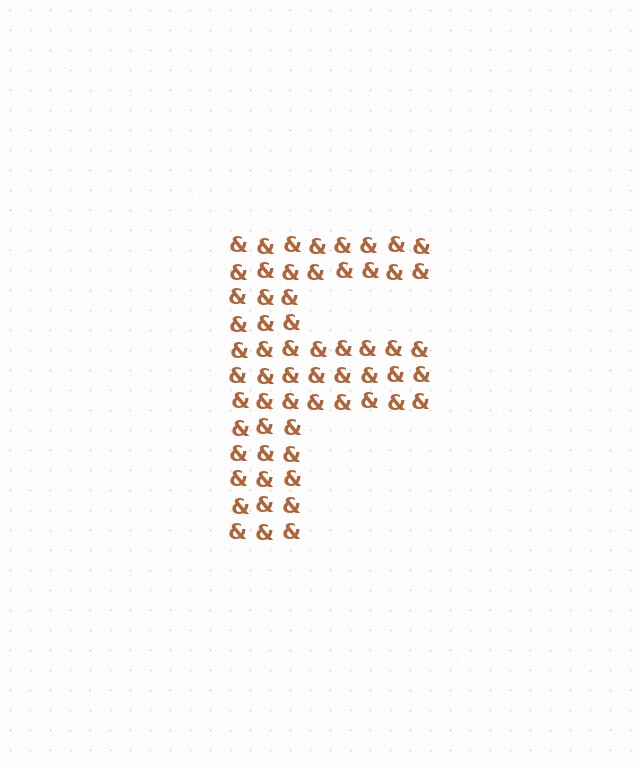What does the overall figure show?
The overall figure shows the letter F.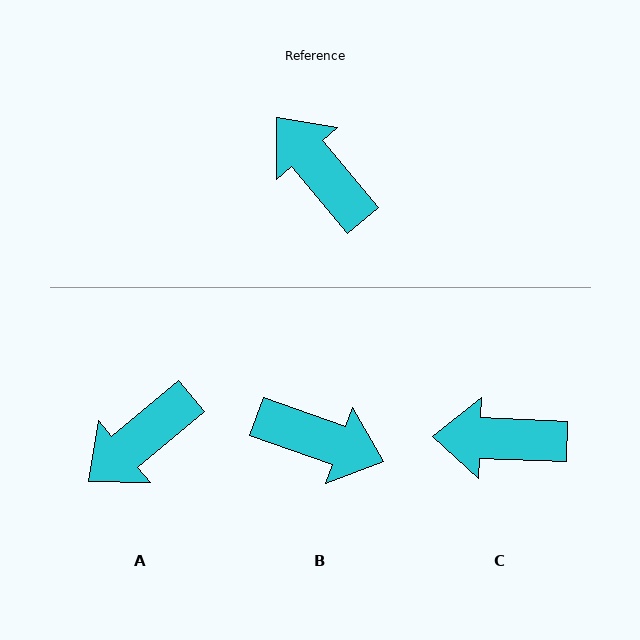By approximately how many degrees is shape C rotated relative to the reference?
Approximately 48 degrees counter-clockwise.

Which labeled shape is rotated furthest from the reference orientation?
B, about 150 degrees away.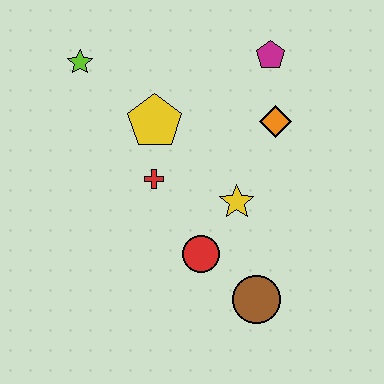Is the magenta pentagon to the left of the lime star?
No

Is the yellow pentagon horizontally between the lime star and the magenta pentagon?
Yes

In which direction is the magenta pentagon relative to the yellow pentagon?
The magenta pentagon is to the right of the yellow pentagon.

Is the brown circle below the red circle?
Yes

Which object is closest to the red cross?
The yellow pentagon is closest to the red cross.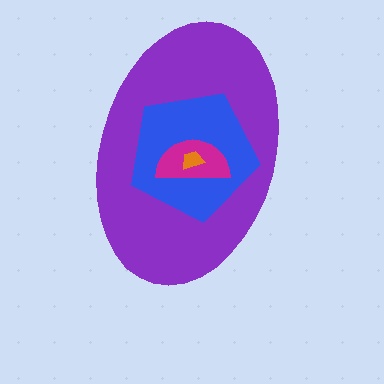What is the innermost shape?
The orange trapezoid.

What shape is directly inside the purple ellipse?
The blue pentagon.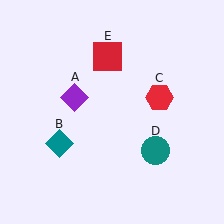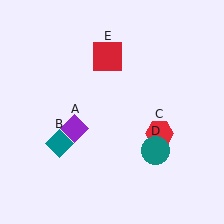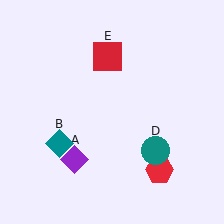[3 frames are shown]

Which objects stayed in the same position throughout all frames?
Teal diamond (object B) and teal circle (object D) and red square (object E) remained stationary.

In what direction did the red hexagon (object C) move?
The red hexagon (object C) moved down.